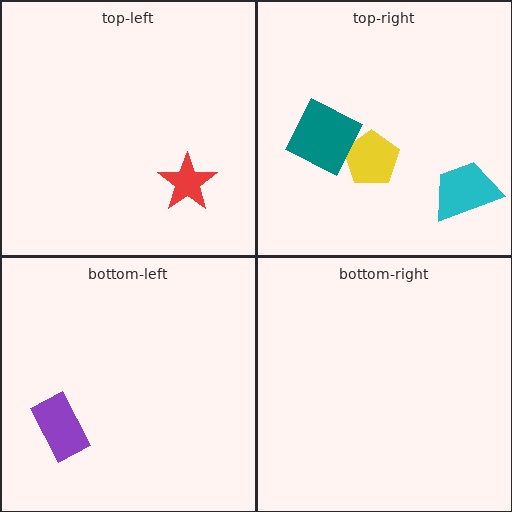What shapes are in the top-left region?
The red star.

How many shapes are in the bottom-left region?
1.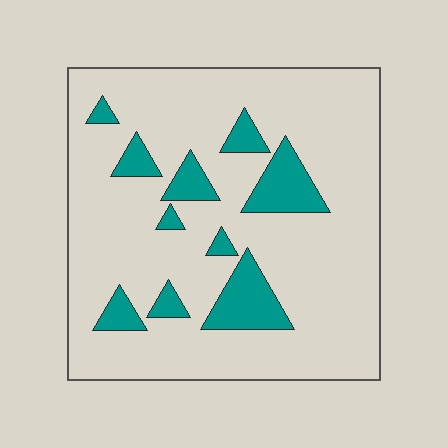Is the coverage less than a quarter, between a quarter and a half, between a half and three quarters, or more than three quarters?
Less than a quarter.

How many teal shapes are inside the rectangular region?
10.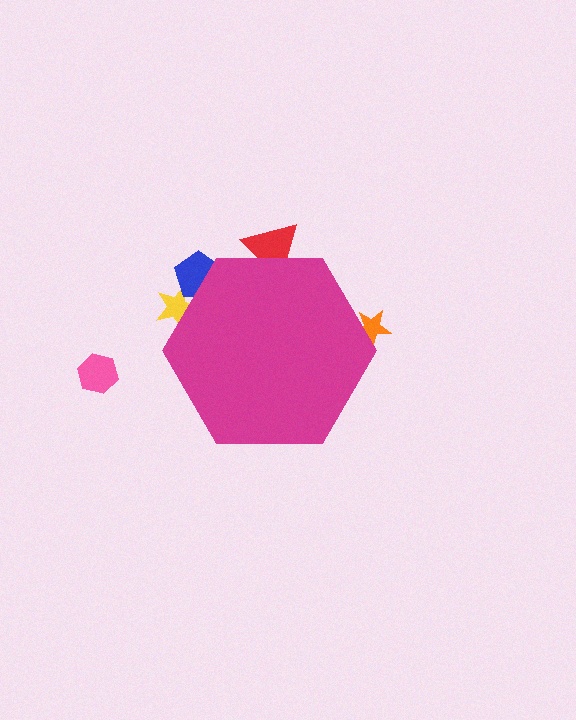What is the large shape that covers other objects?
A magenta hexagon.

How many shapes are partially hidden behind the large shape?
4 shapes are partially hidden.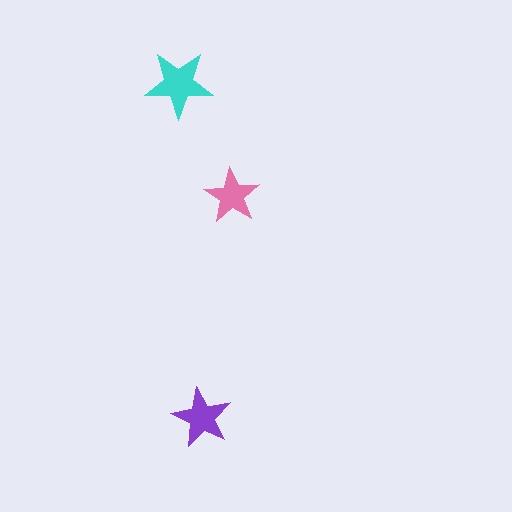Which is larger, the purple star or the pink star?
The purple one.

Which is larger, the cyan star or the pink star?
The cyan one.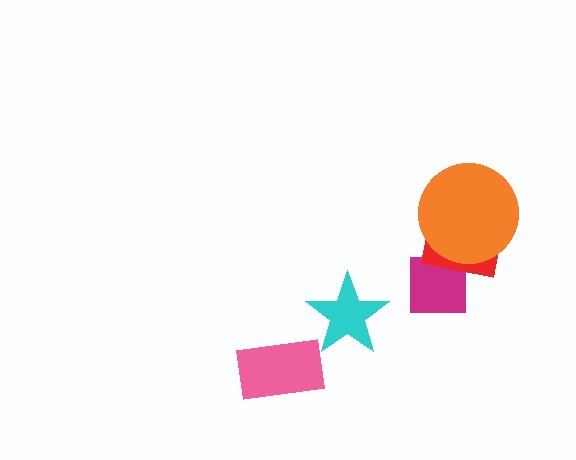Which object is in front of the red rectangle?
The orange circle is in front of the red rectangle.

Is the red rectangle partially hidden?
Yes, it is partially covered by another shape.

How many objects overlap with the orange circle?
1 object overlaps with the orange circle.